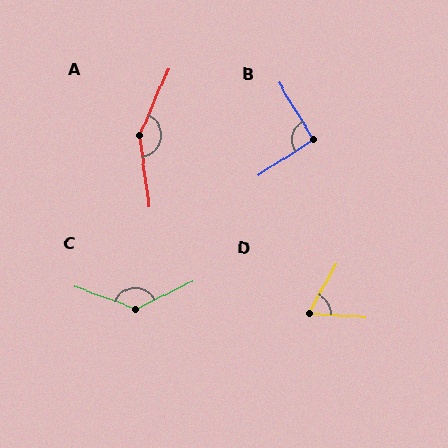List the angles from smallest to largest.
D (65°), B (92°), C (134°), A (148°).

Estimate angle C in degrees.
Approximately 134 degrees.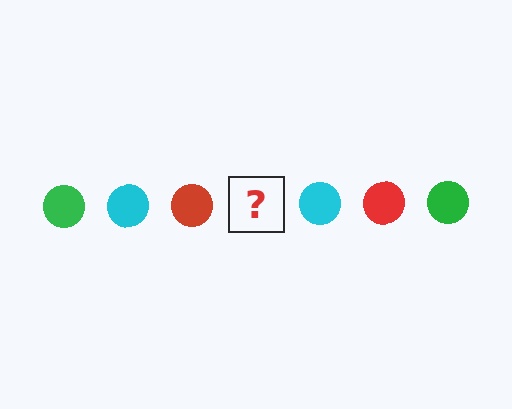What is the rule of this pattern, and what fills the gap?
The rule is that the pattern cycles through green, cyan, red circles. The gap should be filled with a green circle.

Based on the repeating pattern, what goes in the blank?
The blank should be a green circle.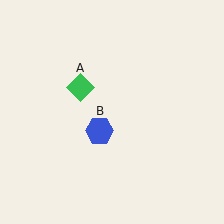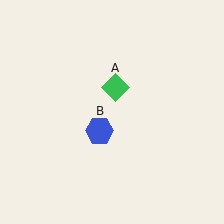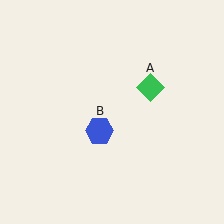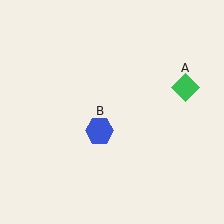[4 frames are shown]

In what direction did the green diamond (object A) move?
The green diamond (object A) moved right.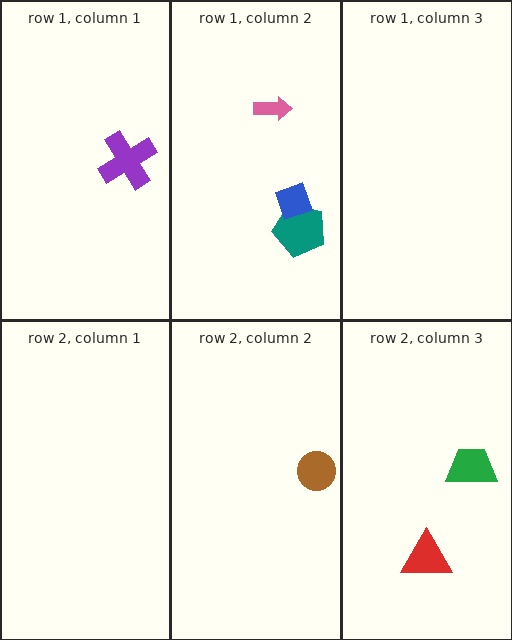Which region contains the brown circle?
The row 2, column 2 region.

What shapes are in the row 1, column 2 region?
The teal pentagon, the pink arrow, the blue diamond.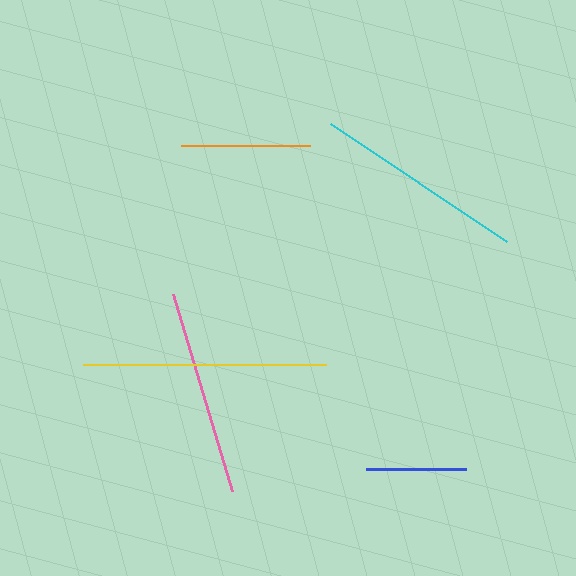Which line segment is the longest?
The yellow line is the longest at approximately 243 pixels.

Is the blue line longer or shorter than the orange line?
The orange line is longer than the blue line.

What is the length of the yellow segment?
The yellow segment is approximately 243 pixels long.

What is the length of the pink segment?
The pink segment is approximately 205 pixels long.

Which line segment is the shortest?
The blue line is the shortest at approximately 100 pixels.